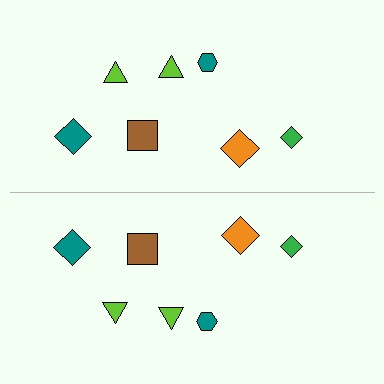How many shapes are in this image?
There are 14 shapes in this image.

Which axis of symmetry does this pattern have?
The pattern has a horizontal axis of symmetry running through the center of the image.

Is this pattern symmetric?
Yes, this pattern has bilateral (reflection) symmetry.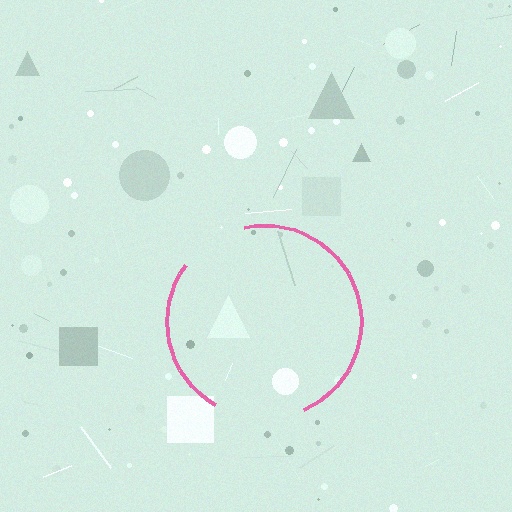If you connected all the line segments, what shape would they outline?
They would outline a circle.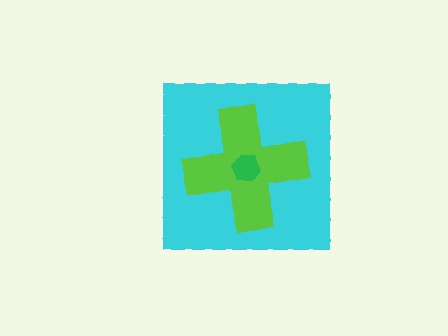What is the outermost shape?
The cyan square.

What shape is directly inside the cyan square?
The lime cross.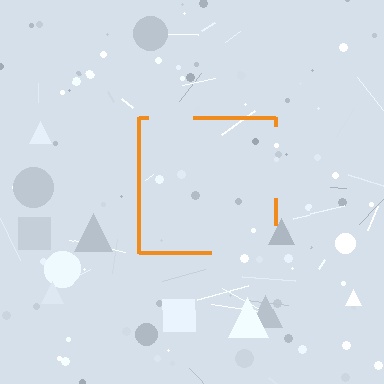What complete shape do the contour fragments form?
The contour fragments form a square.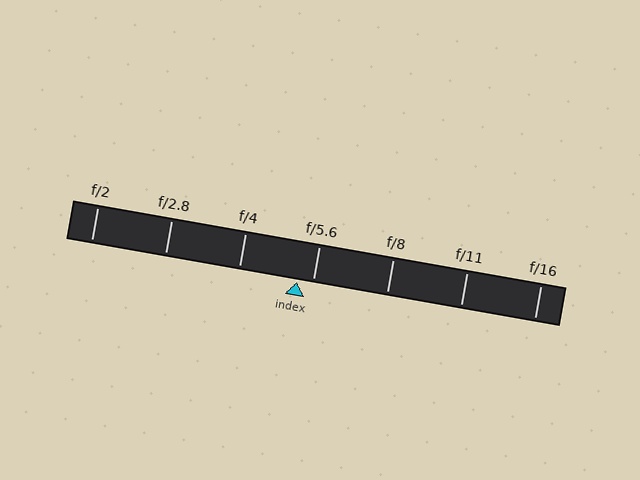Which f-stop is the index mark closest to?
The index mark is closest to f/5.6.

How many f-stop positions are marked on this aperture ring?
There are 7 f-stop positions marked.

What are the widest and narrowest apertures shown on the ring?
The widest aperture shown is f/2 and the narrowest is f/16.